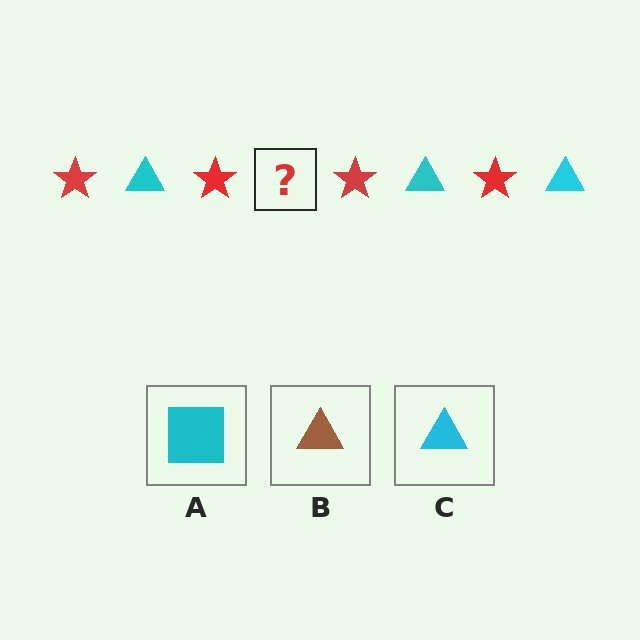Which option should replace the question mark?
Option C.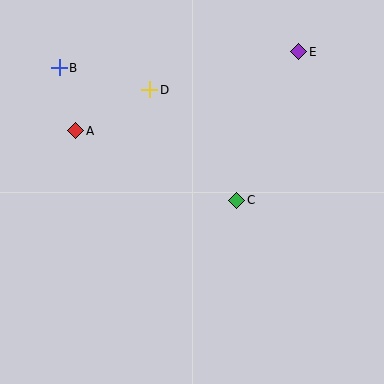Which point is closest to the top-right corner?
Point E is closest to the top-right corner.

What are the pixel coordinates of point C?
Point C is at (237, 200).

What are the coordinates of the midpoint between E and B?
The midpoint between E and B is at (179, 60).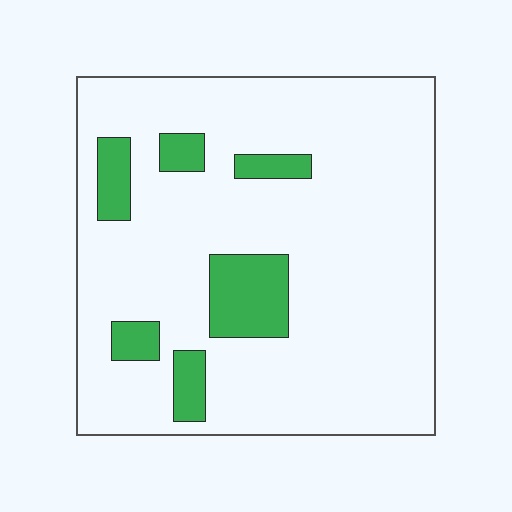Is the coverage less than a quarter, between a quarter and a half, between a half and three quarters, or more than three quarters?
Less than a quarter.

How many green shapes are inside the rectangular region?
6.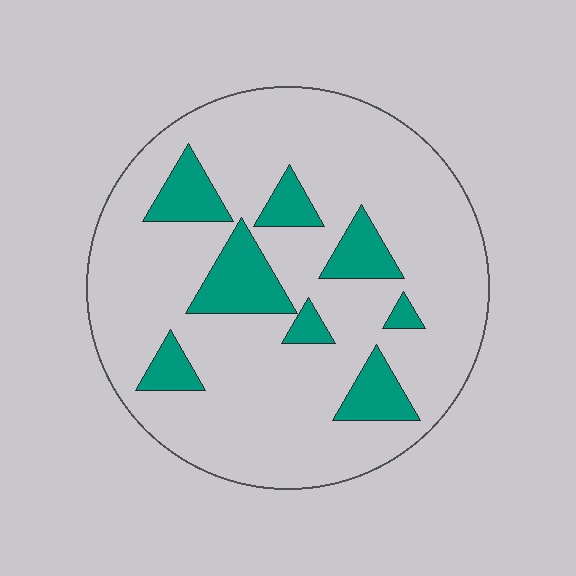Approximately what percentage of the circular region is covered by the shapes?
Approximately 20%.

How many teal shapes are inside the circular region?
8.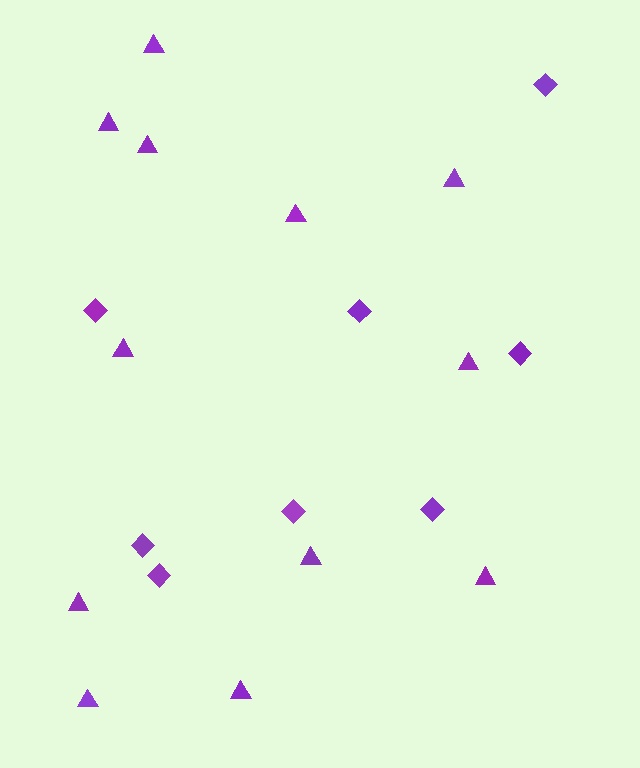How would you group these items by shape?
There are 2 groups: one group of triangles (12) and one group of diamonds (8).